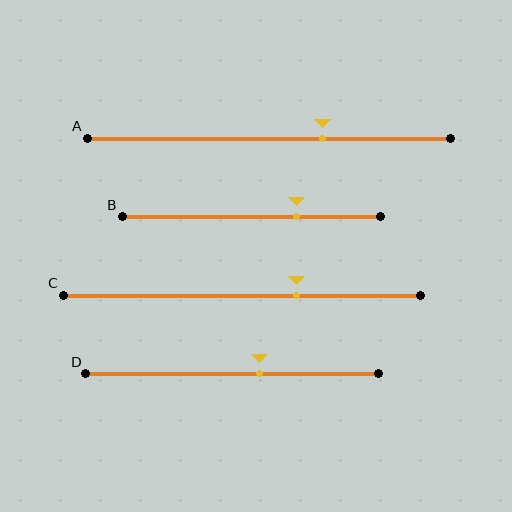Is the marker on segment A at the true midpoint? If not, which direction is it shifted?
No, the marker on segment A is shifted to the right by about 15% of the segment length.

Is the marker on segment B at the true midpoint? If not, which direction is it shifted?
No, the marker on segment B is shifted to the right by about 18% of the segment length.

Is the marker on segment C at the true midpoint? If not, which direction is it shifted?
No, the marker on segment C is shifted to the right by about 15% of the segment length.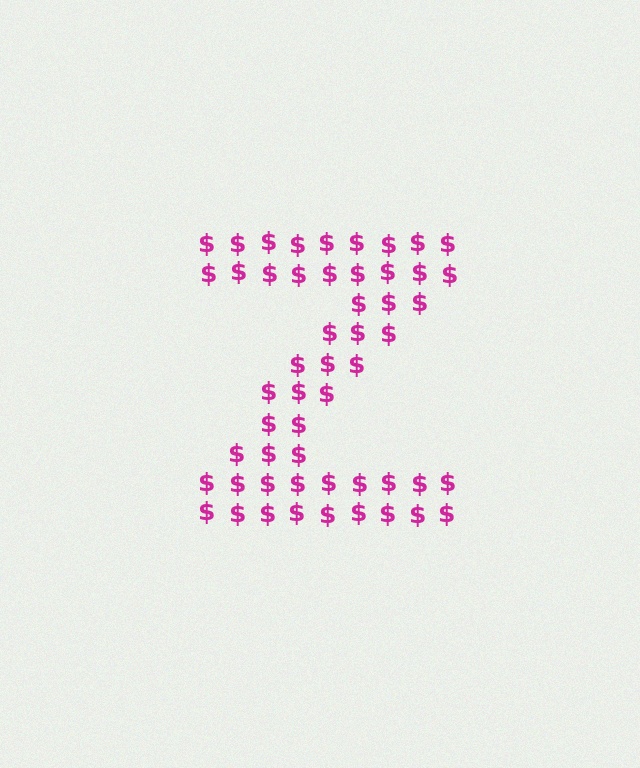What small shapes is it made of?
It is made of small dollar signs.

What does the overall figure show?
The overall figure shows the letter Z.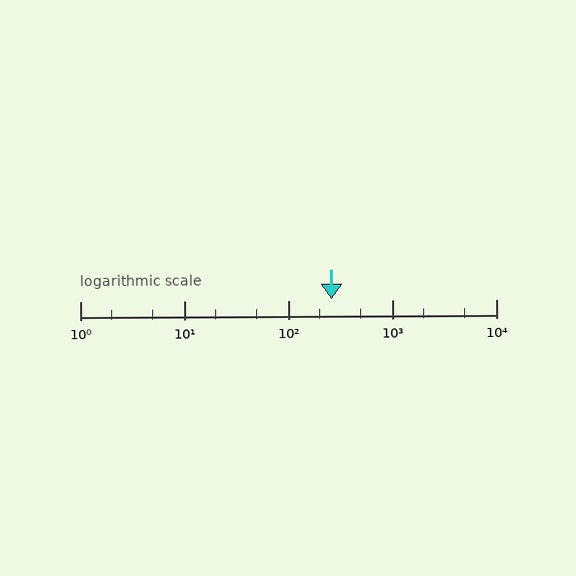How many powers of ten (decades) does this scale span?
The scale spans 4 decades, from 1 to 10000.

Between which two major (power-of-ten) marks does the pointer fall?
The pointer is between 100 and 1000.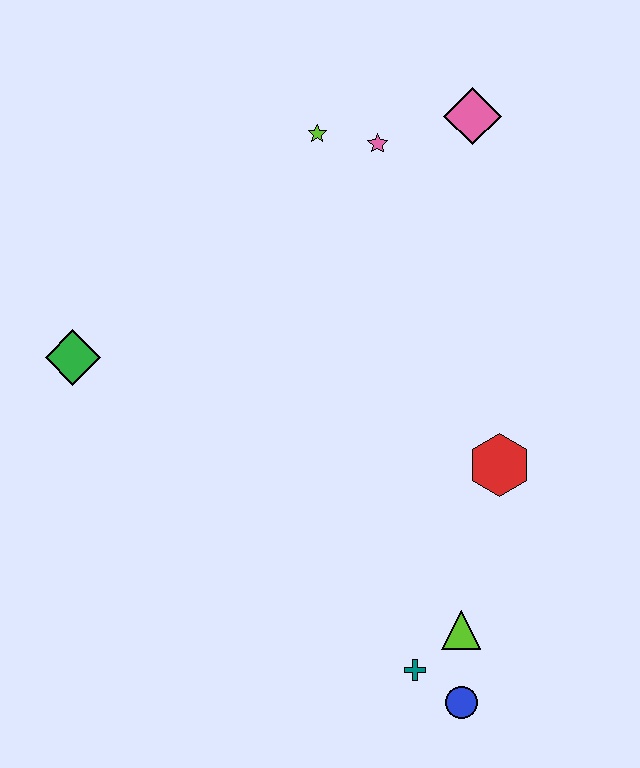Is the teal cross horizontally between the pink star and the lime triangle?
Yes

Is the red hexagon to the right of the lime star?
Yes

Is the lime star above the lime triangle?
Yes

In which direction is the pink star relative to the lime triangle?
The pink star is above the lime triangle.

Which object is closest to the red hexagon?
The lime triangle is closest to the red hexagon.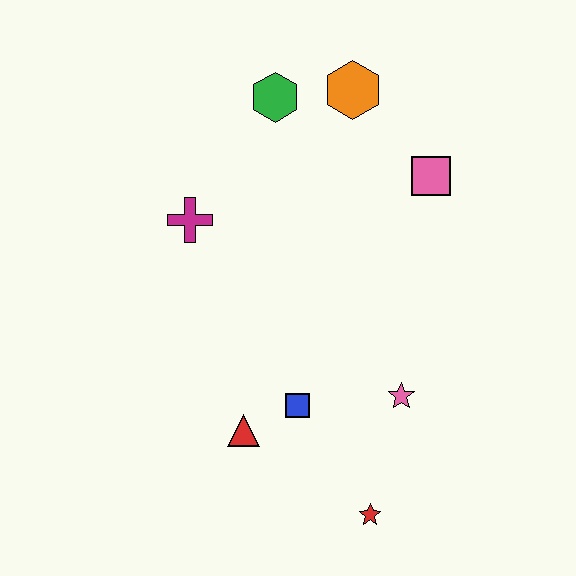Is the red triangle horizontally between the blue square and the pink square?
No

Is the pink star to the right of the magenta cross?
Yes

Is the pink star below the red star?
No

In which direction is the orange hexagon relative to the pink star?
The orange hexagon is above the pink star.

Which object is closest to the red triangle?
The blue square is closest to the red triangle.